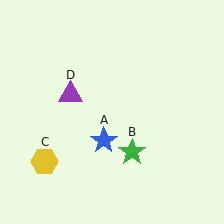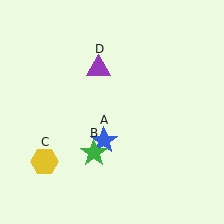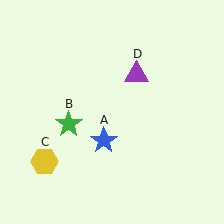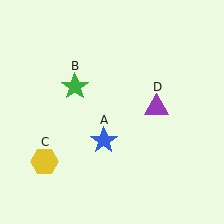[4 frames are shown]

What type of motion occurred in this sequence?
The green star (object B), purple triangle (object D) rotated clockwise around the center of the scene.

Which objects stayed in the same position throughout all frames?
Blue star (object A) and yellow hexagon (object C) remained stationary.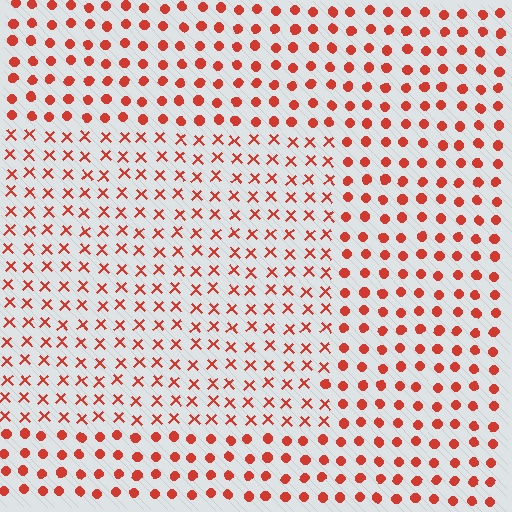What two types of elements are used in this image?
The image uses X marks inside the rectangle region and circles outside it.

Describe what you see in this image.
The image is filled with small red elements arranged in a uniform grid. A rectangle-shaped region contains X marks, while the surrounding area contains circles. The boundary is defined purely by the change in element shape.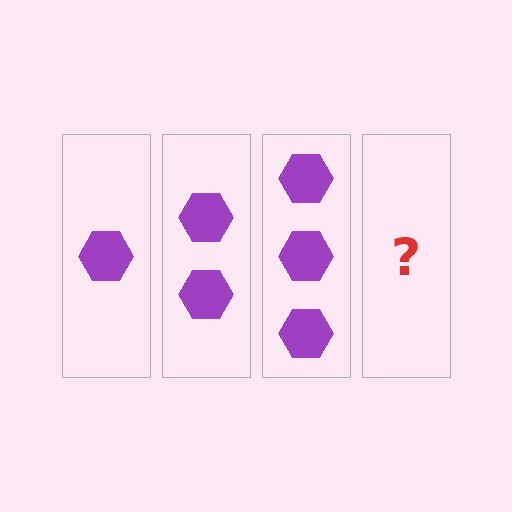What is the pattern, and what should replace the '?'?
The pattern is that each step adds one more hexagon. The '?' should be 4 hexagons.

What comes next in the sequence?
The next element should be 4 hexagons.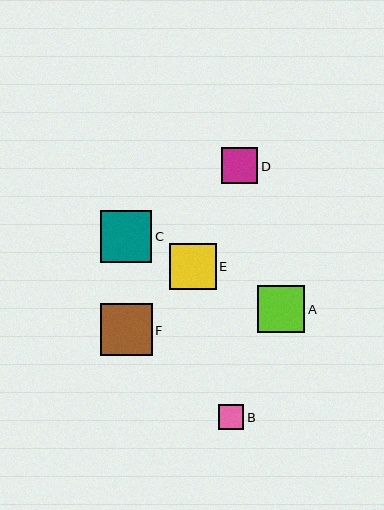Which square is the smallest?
Square B is the smallest with a size of approximately 25 pixels.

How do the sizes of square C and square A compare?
Square C and square A are approximately the same size.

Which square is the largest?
Square F is the largest with a size of approximately 52 pixels.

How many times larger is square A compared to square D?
Square A is approximately 1.3 times the size of square D.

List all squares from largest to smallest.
From largest to smallest: F, C, A, E, D, B.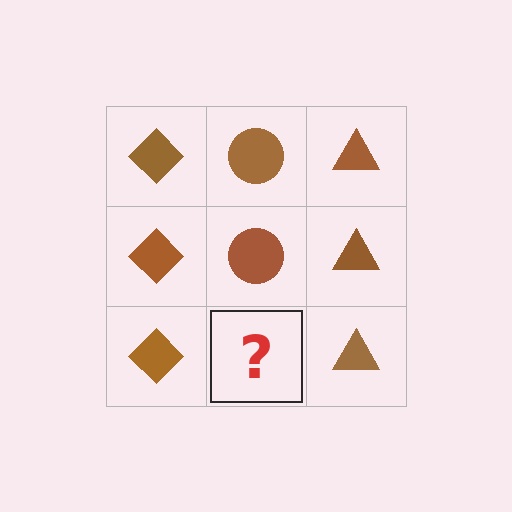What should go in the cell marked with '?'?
The missing cell should contain a brown circle.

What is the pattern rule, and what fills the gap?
The rule is that each column has a consistent shape. The gap should be filled with a brown circle.